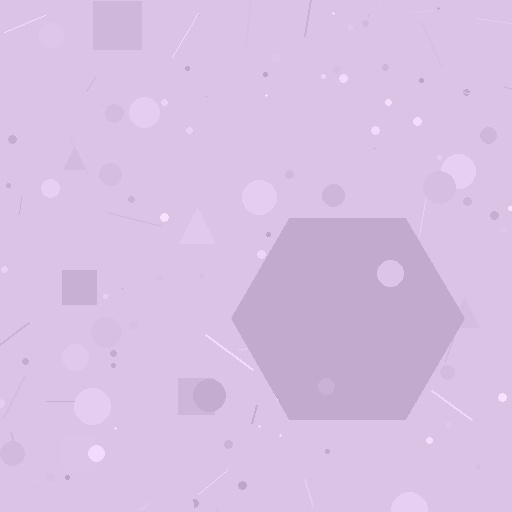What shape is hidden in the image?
A hexagon is hidden in the image.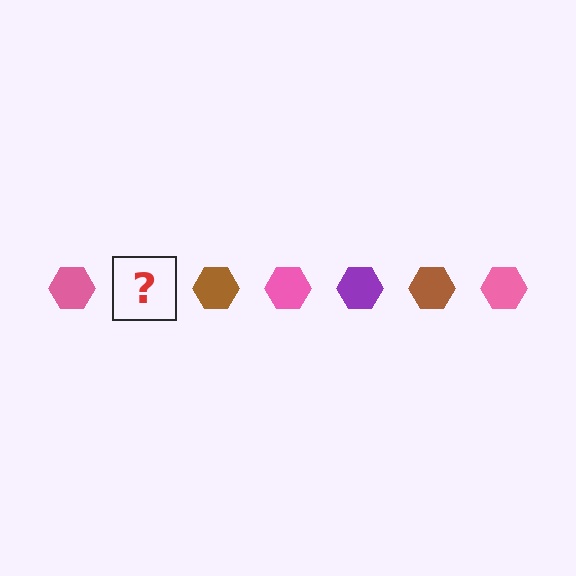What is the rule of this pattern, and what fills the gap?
The rule is that the pattern cycles through pink, purple, brown hexagons. The gap should be filled with a purple hexagon.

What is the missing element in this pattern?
The missing element is a purple hexagon.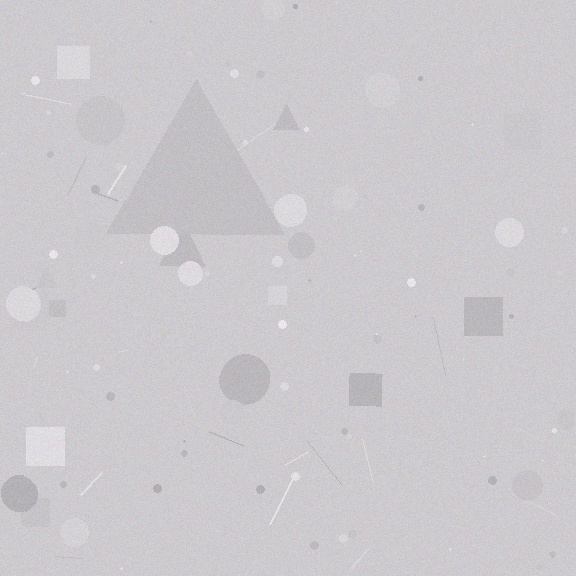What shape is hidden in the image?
A triangle is hidden in the image.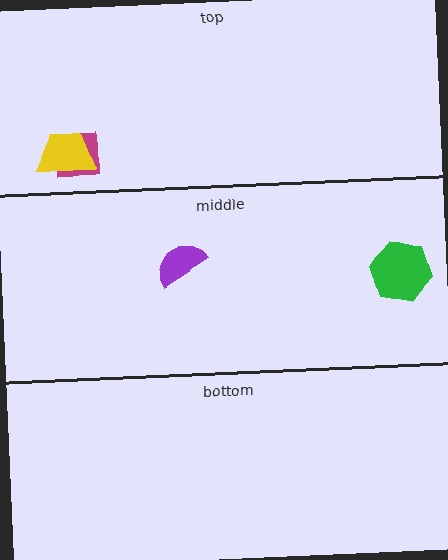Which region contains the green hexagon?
The middle region.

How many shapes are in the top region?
2.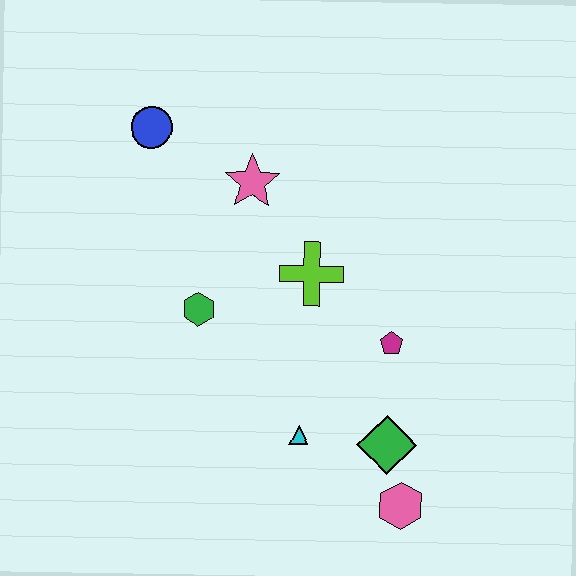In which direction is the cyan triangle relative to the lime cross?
The cyan triangle is below the lime cross.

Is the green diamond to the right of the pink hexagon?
No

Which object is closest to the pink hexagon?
The green diamond is closest to the pink hexagon.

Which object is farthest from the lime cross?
The pink hexagon is farthest from the lime cross.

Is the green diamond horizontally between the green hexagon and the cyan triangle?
No